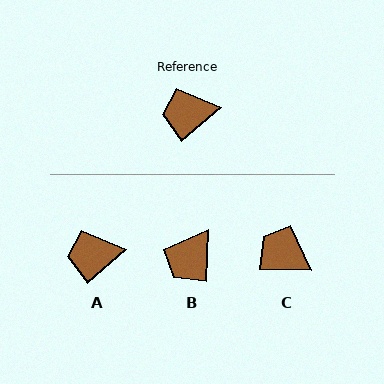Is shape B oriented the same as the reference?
No, it is off by about 47 degrees.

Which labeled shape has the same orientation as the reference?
A.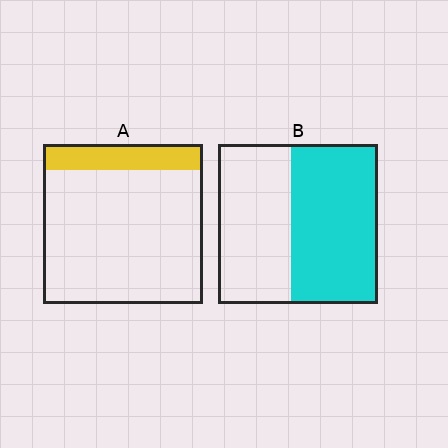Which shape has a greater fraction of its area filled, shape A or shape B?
Shape B.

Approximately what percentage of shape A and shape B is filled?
A is approximately 15% and B is approximately 55%.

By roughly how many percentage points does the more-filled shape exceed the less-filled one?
By roughly 40 percentage points (B over A).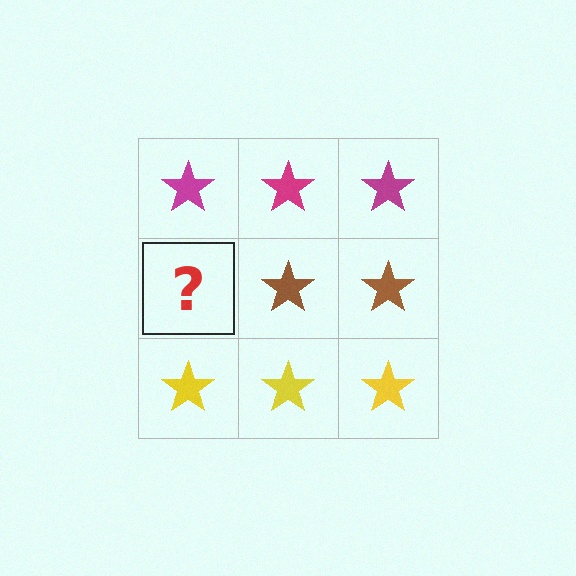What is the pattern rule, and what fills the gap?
The rule is that each row has a consistent color. The gap should be filled with a brown star.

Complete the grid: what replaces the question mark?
The question mark should be replaced with a brown star.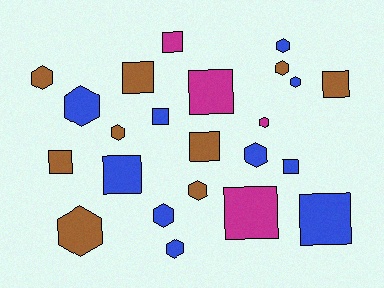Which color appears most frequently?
Blue, with 10 objects.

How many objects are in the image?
There are 23 objects.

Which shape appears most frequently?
Hexagon, with 12 objects.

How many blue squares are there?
There are 4 blue squares.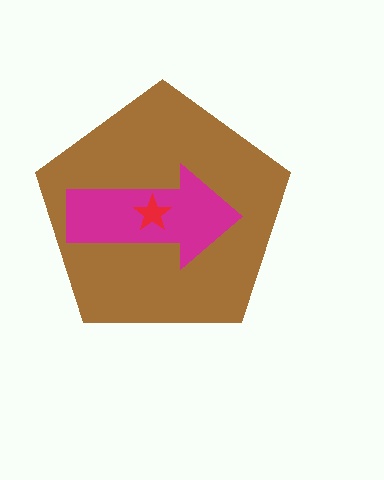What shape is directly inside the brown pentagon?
The magenta arrow.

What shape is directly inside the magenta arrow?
The red star.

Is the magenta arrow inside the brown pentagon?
Yes.